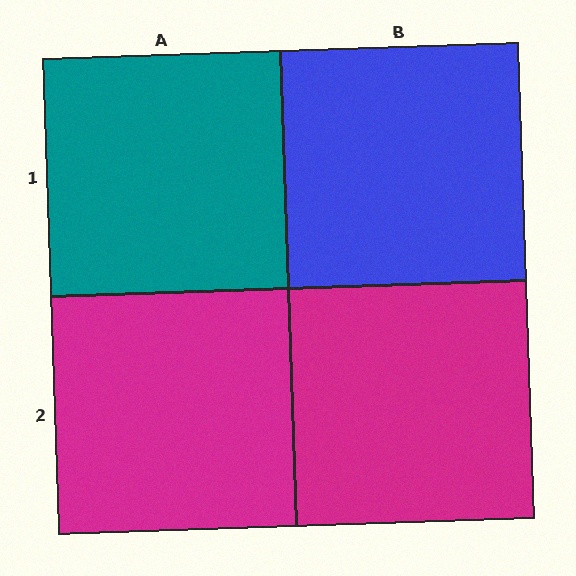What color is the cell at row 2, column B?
Magenta.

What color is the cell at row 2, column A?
Magenta.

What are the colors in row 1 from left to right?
Teal, blue.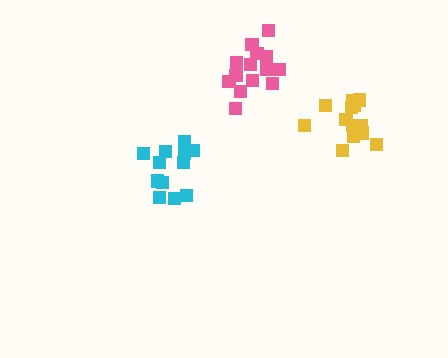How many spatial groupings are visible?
There are 3 spatial groupings.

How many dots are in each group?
Group 1: 13 dots, Group 2: 12 dots, Group 3: 14 dots (39 total).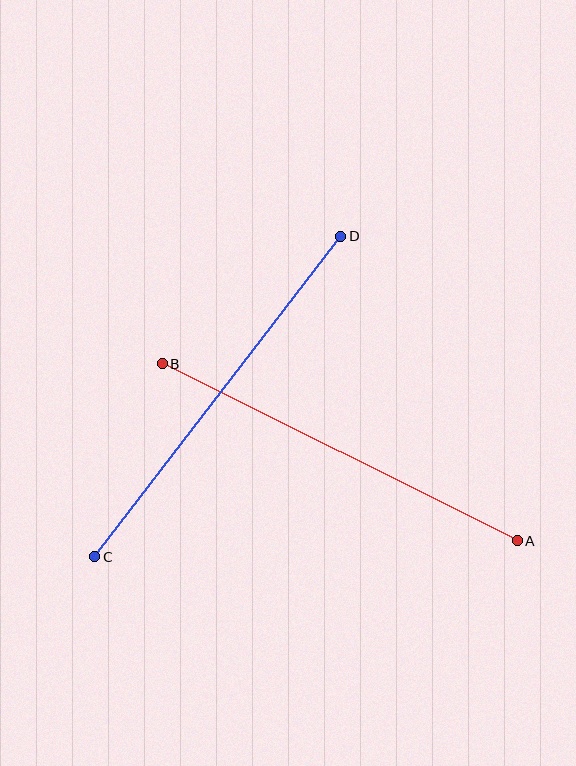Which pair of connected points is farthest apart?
Points C and D are farthest apart.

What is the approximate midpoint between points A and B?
The midpoint is at approximately (340, 452) pixels.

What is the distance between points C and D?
The distance is approximately 404 pixels.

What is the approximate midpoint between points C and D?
The midpoint is at approximately (218, 397) pixels.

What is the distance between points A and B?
The distance is approximately 397 pixels.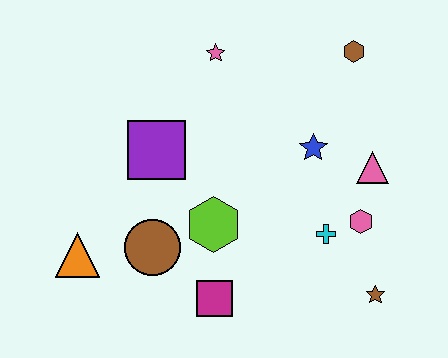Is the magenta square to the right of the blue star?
No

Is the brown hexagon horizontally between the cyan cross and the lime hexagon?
No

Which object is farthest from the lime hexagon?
The brown hexagon is farthest from the lime hexagon.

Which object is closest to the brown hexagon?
The blue star is closest to the brown hexagon.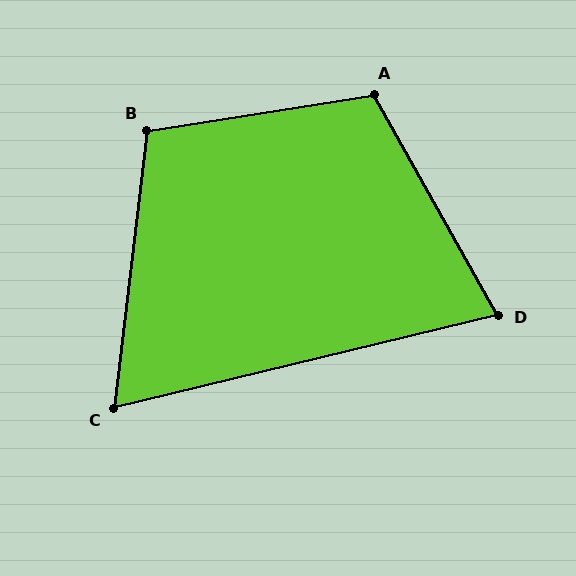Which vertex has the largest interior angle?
A, at approximately 110 degrees.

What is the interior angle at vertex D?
Approximately 74 degrees (acute).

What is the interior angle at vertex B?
Approximately 106 degrees (obtuse).